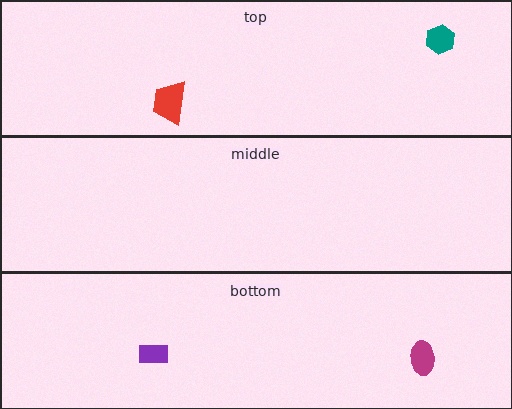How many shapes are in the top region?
2.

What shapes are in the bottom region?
The magenta ellipse, the purple rectangle.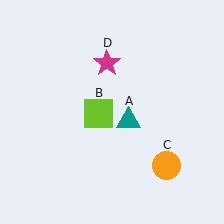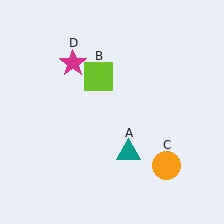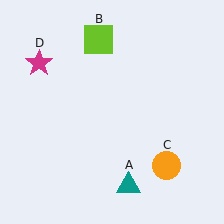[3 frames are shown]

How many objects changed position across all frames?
3 objects changed position: teal triangle (object A), lime square (object B), magenta star (object D).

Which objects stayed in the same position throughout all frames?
Orange circle (object C) remained stationary.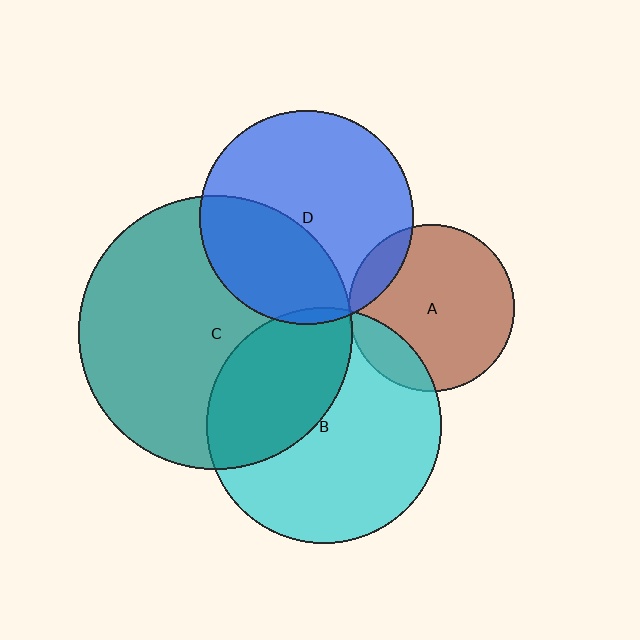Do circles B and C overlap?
Yes.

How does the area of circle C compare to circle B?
Approximately 1.4 times.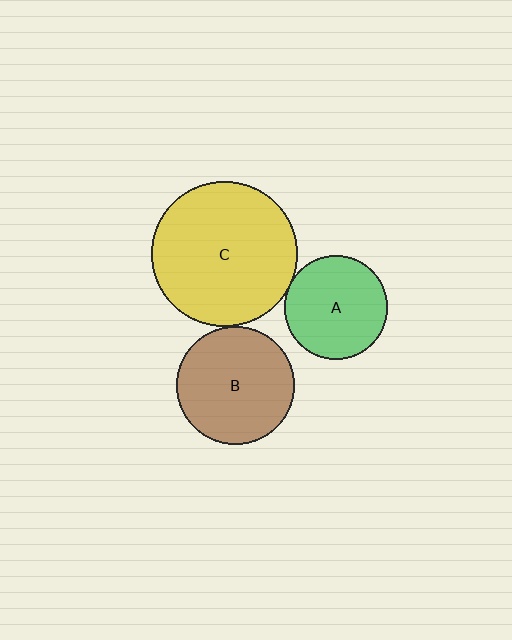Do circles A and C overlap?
Yes.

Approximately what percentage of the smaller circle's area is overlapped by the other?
Approximately 5%.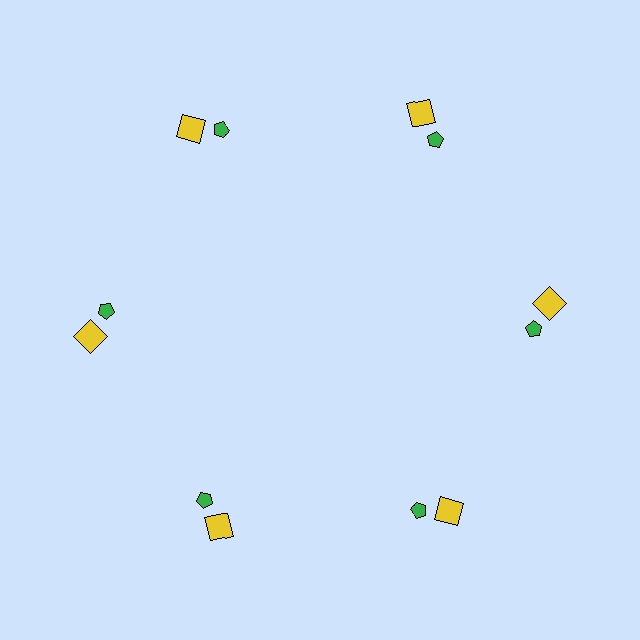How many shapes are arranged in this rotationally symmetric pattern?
There are 12 shapes, arranged in 6 groups of 2.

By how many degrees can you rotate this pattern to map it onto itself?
The pattern maps onto itself every 60 degrees of rotation.